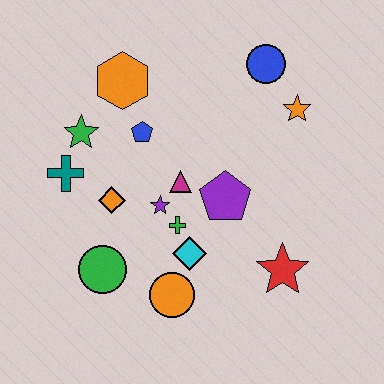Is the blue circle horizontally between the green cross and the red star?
Yes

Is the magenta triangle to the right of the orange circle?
Yes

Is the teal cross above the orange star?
No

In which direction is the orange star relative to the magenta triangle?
The orange star is to the right of the magenta triangle.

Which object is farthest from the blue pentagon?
The red star is farthest from the blue pentagon.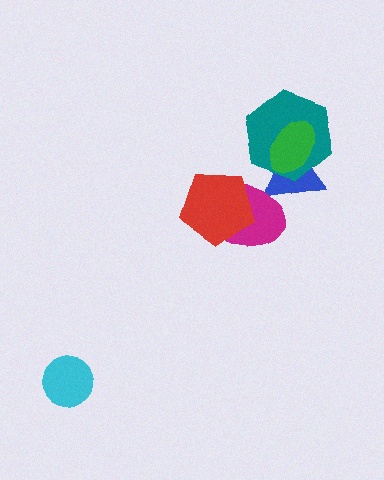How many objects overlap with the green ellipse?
2 objects overlap with the green ellipse.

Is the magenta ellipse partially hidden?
Yes, it is partially covered by another shape.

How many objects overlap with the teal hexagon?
2 objects overlap with the teal hexagon.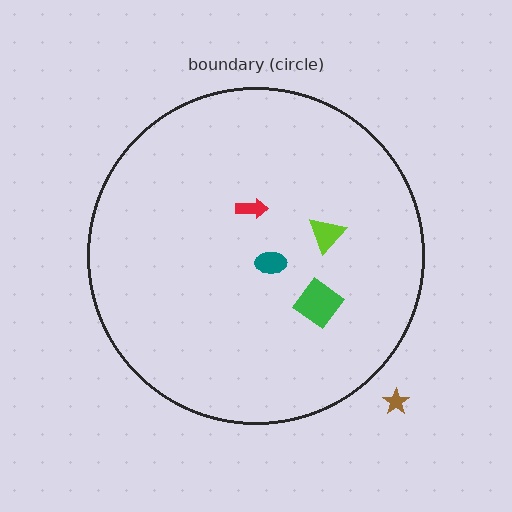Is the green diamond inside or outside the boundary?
Inside.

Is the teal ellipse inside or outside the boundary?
Inside.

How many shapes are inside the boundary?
4 inside, 1 outside.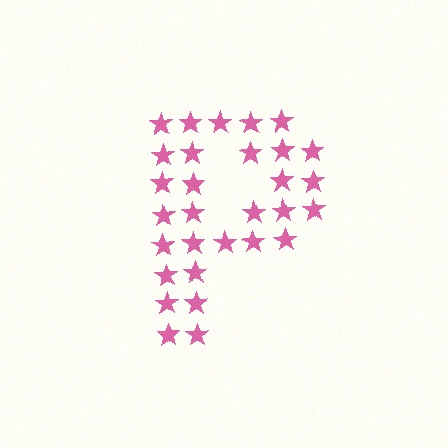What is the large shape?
The large shape is the letter P.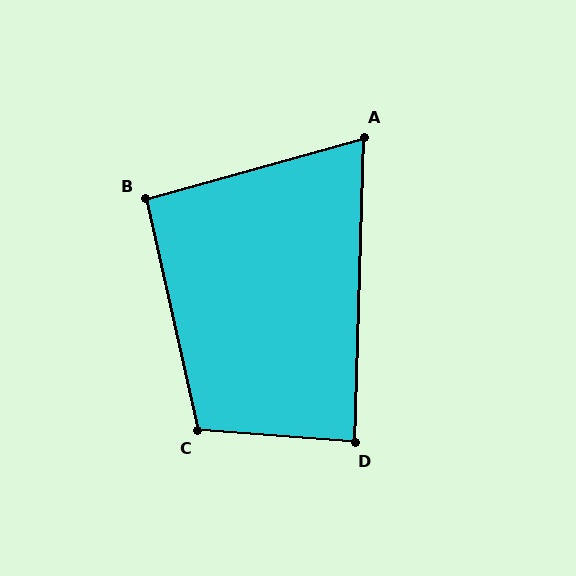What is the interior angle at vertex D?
Approximately 87 degrees (approximately right).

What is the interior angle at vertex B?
Approximately 93 degrees (approximately right).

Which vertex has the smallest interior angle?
A, at approximately 73 degrees.